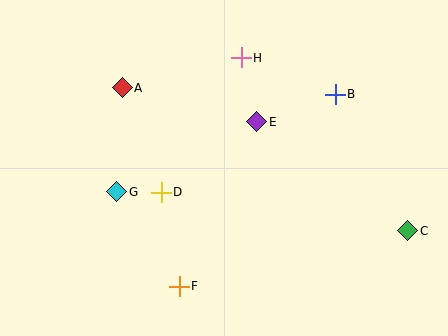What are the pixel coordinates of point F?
Point F is at (179, 286).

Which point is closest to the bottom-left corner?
Point G is closest to the bottom-left corner.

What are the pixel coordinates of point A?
Point A is at (122, 88).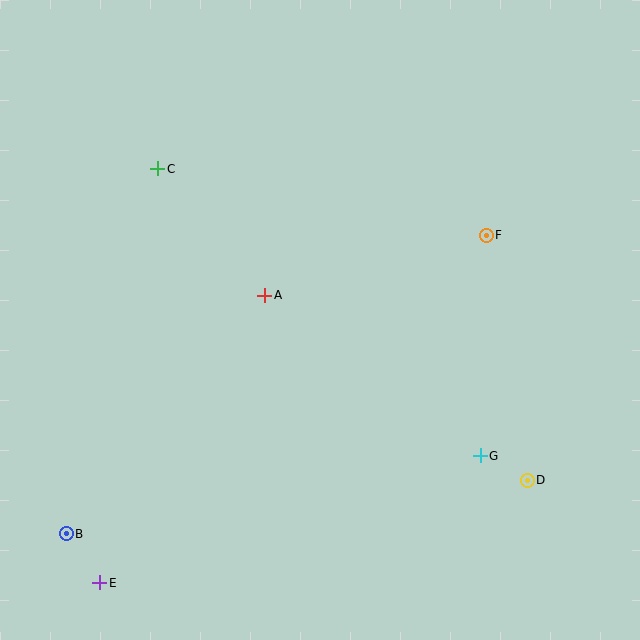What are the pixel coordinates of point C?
Point C is at (158, 169).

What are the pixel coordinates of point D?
Point D is at (527, 480).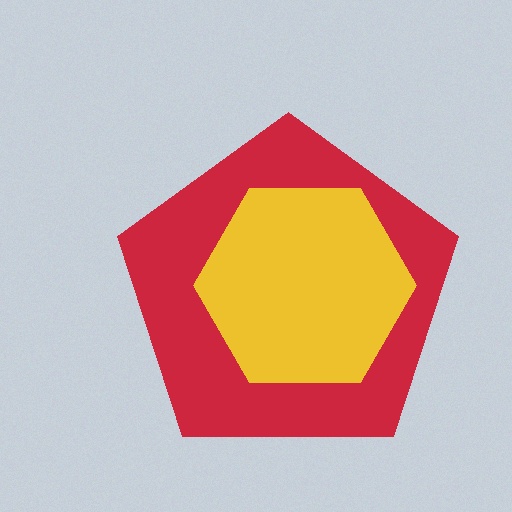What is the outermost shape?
The red pentagon.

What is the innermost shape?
The yellow hexagon.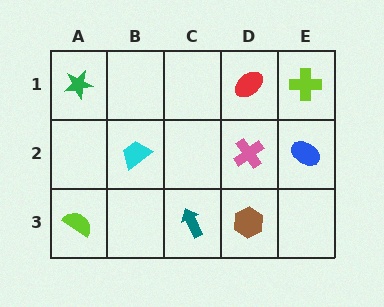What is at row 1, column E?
A lime cross.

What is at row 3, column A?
A lime semicircle.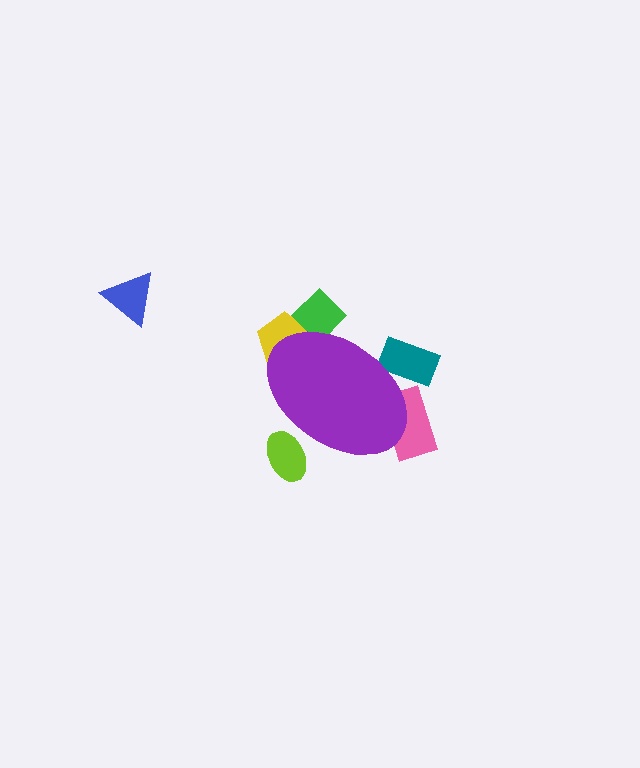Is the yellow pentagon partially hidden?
Yes, the yellow pentagon is partially hidden behind the purple ellipse.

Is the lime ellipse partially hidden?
Yes, the lime ellipse is partially hidden behind the purple ellipse.